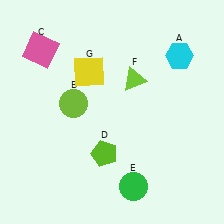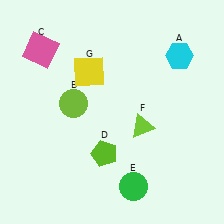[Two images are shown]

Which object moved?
The lime triangle (F) moved down.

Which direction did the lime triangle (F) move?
The lime triangle (F) moved down.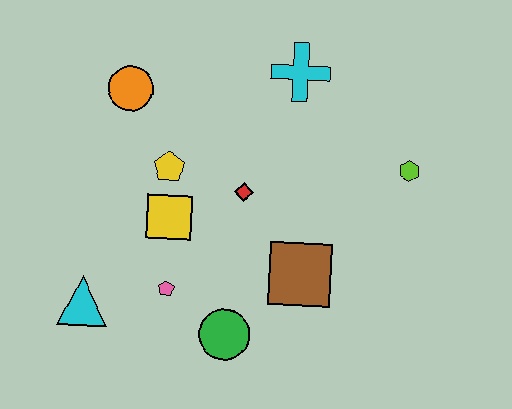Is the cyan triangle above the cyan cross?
No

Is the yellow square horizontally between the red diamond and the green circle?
No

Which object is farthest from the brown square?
The orange circle is farthest from the brown square.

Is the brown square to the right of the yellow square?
Yes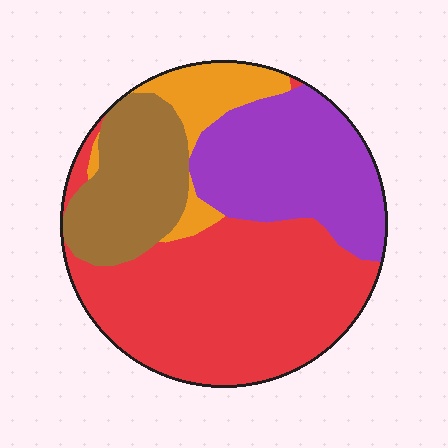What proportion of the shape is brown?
Brown covers around 20% of the shape.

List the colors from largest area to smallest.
From largest to smallest: red, purple, brown, orange.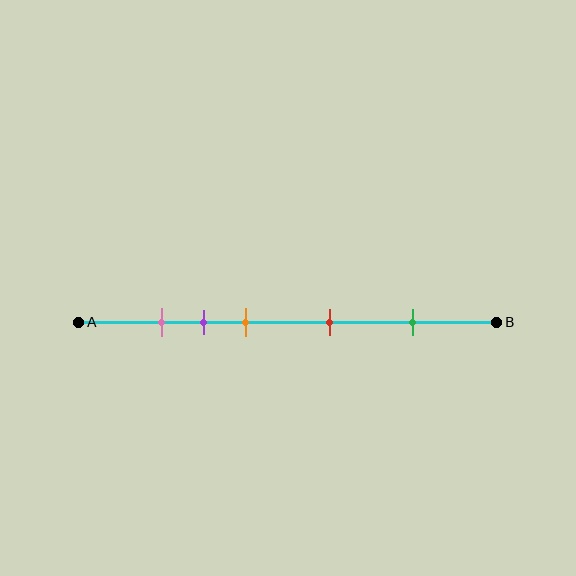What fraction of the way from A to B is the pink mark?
The pink mark is approximately 20% (0.2) of the way from A to B.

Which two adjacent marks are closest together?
The pink and purple marks are the closest adjacent pair.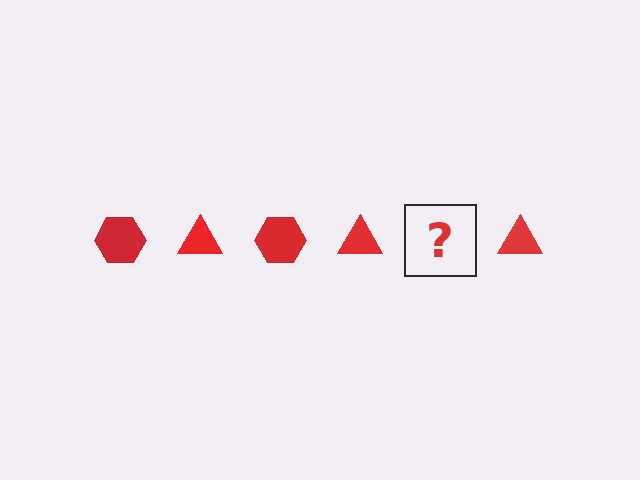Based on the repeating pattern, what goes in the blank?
The blank should be a red hexagon.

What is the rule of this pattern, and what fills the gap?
The rule is that the pattern cycles through hexagon, triangle shapes in red. The gap should be filled with a red hexagon.